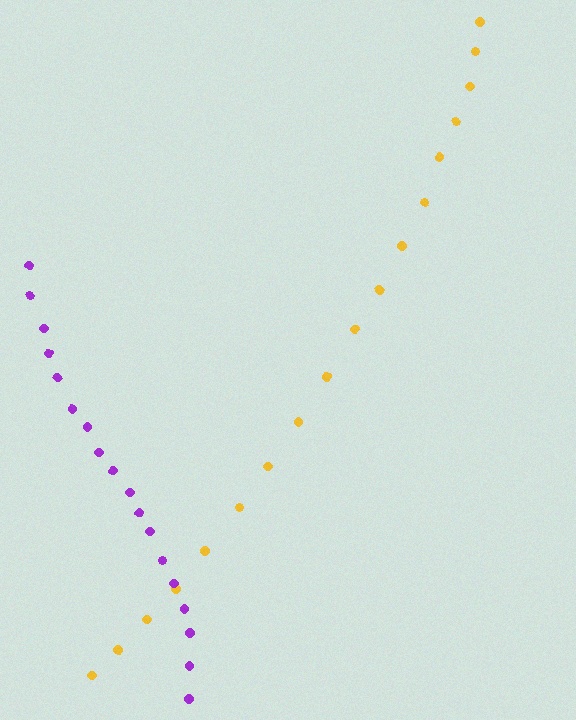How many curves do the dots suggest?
There are 2 distinct paths.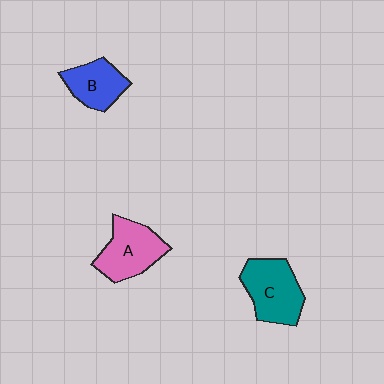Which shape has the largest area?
Shape C (teal).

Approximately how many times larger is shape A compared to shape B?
Approximately 1.3 times.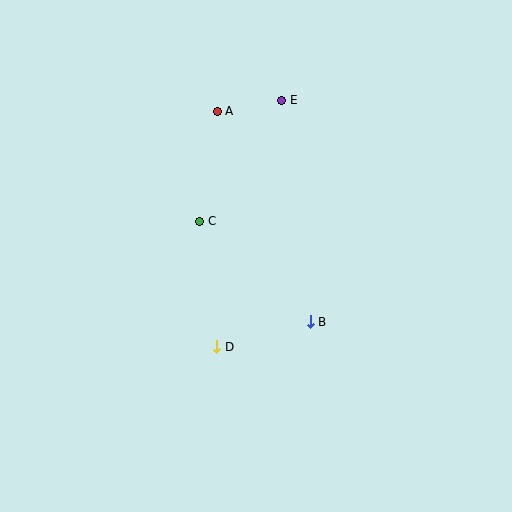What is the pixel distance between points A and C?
The distance between A and C is 111 pixels.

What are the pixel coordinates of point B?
Point B is at (310, 322).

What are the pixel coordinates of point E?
Point E is at (282, 100).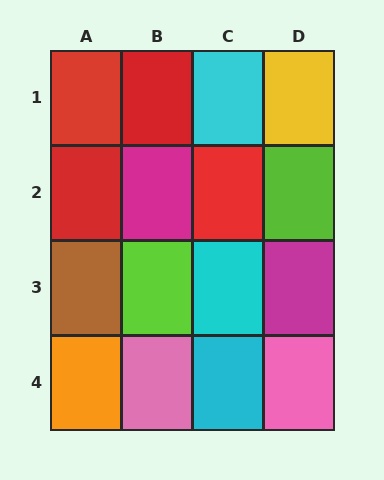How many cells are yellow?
1 cell is yellow.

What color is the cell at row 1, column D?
Yellow.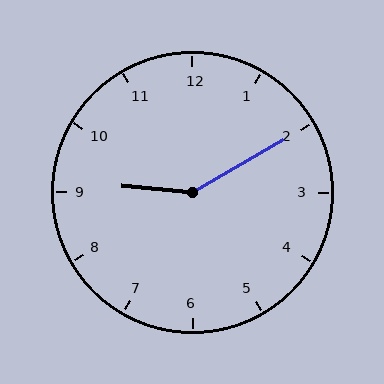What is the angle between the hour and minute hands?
Approximately 145 degrees.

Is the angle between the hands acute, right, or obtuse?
It is obtuse.